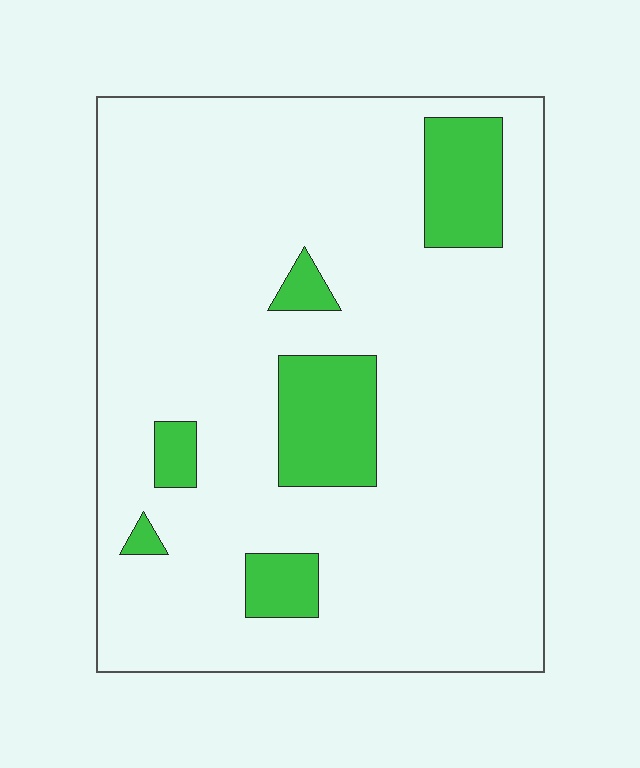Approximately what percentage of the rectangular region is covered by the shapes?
Approximately 15%.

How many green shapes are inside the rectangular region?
6.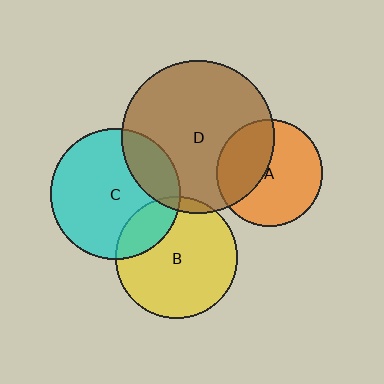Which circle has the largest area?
Circle D (brown).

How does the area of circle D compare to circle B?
Approximately 1.6 times.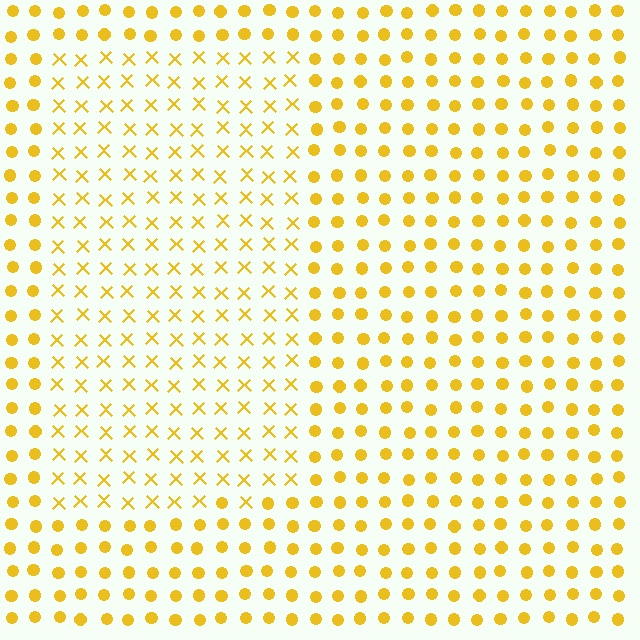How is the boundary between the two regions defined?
The boundary is defined by a change in element shape: X marks inside vs. circles outside. All elements share the same color and spacing.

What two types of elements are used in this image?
The image uses X marks inside the rectangle region and circles outside it.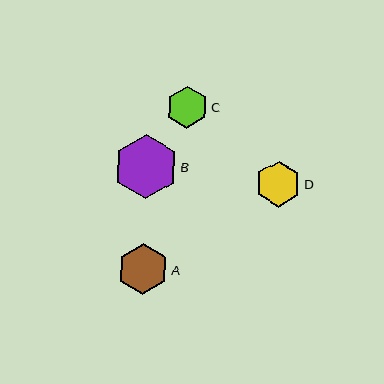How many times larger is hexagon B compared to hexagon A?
Hexagon B is approximately 1.3 times the size of hexagon A.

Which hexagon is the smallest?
Hexagon C is the smallest with a size of approximately 42 pixels.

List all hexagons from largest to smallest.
From largest to smallest: B, A, D, C.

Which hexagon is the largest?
Hexagon B is the largest with a size of approximately 64 pixels.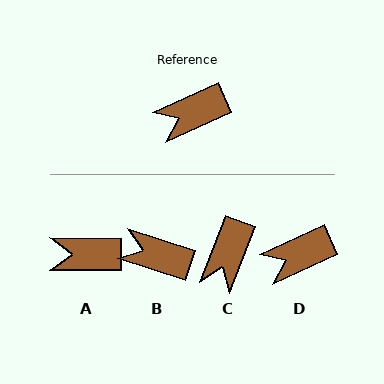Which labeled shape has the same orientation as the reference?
D.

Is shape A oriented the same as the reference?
No, it is off by about 25 degrees.